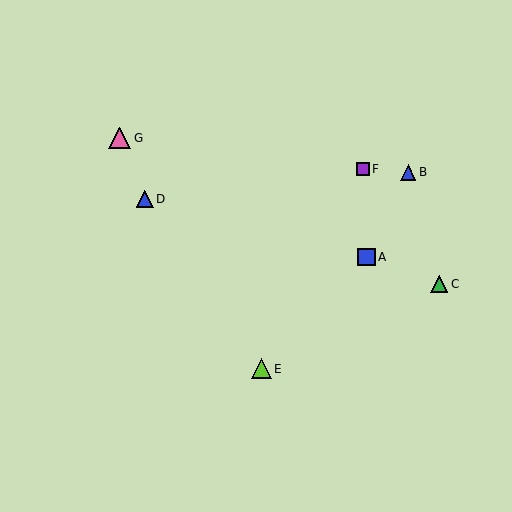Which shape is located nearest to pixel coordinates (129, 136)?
The pink triangle (labeled G) at (120, 138) is nearest to that location.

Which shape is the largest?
The pink triangle (labeled G) is the largest.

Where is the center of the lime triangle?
The center of the lime triangle is at (261, 369).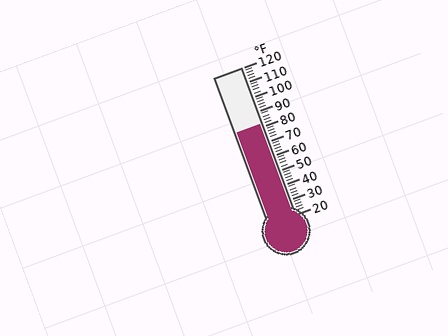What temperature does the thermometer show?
The thermometer shows approximately 82°F.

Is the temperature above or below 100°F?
The temperature is below 100°F.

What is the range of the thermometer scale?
The thermometer scale ranges from 20°F to 120°F.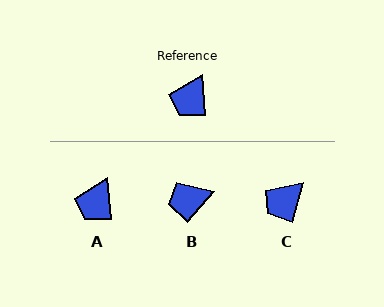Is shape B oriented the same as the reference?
No, it is off by about 44 degrees.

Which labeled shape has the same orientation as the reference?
A.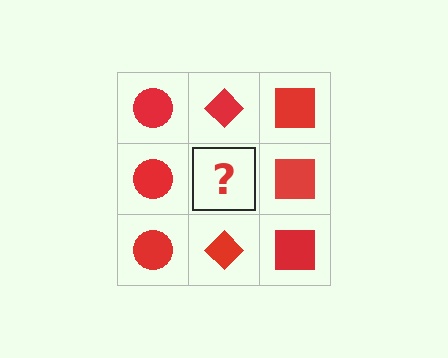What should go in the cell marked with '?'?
The missing cell should contain a red diamond.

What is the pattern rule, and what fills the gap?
The rule is that each column has a consistent shape. The gap should be filled with a red diamond.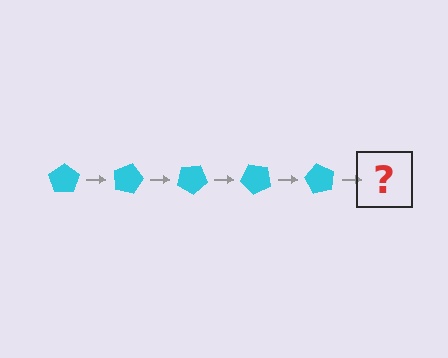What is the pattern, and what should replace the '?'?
The pattern is that the pentagon rotates 15 degrees each step. The '?' should be a cyan pentagon rotated 75 degrees.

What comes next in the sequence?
The next element should be a cyan pentagon rotated 75 degrees.